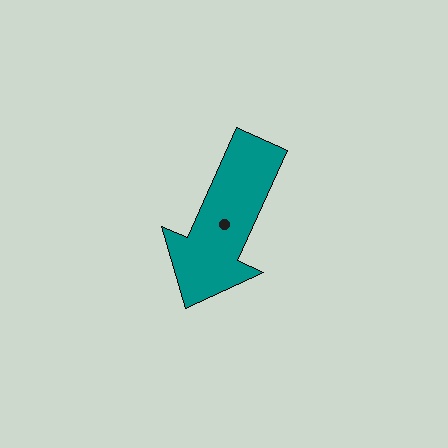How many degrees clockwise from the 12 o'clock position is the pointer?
Approximately 204 degrees.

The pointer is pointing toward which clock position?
Roughly 7 o'clock.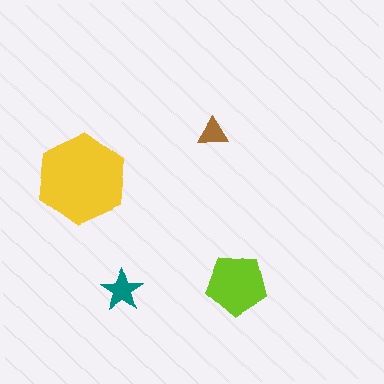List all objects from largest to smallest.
The yellow hexagon, the lime pentagon, the teal star, the brown triangle.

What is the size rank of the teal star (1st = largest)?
3rd.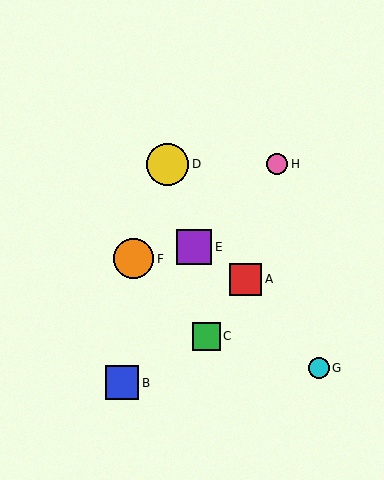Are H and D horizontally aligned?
Yes, both are at y≈164.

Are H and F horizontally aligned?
No, H is at y≈164 and F is at y≈259.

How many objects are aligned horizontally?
2 objects (D, H) are aligned horizontally.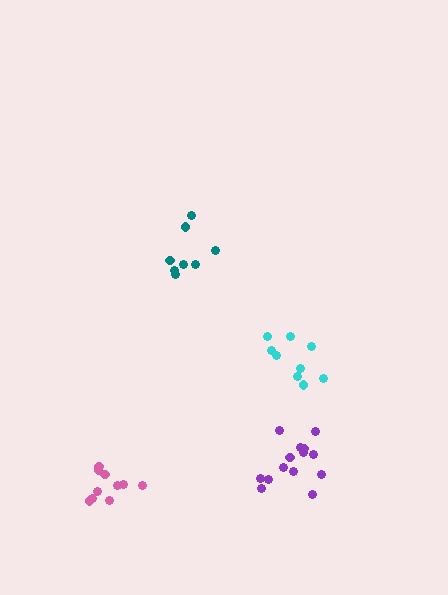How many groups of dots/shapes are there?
There are 4 groups.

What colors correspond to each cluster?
The clusters are colored: pink, teal, purple, cyan.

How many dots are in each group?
Group 1: 10 dots, Group 2: 8 dots, Group 3: 14 dots, Group 4: 9 dots (41 total).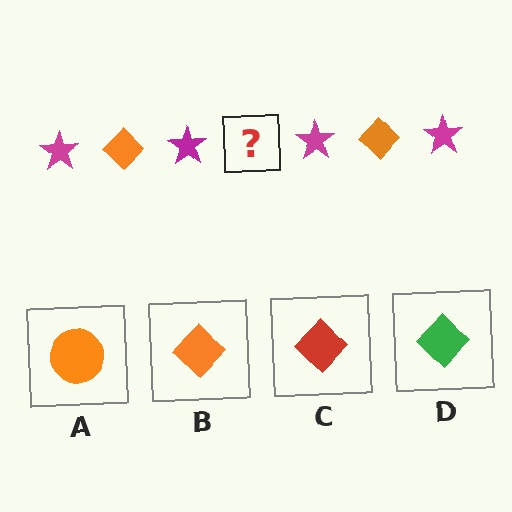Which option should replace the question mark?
Option B.